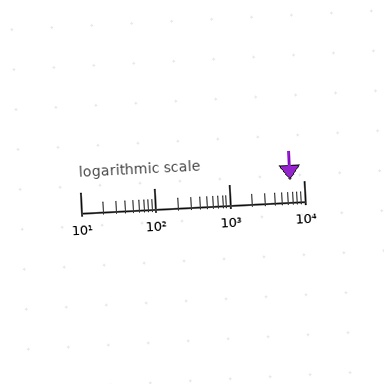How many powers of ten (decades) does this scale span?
The scale spans 3 decades, from 10 to 10000.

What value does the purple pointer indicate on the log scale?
The pointer indicates approximately 6500.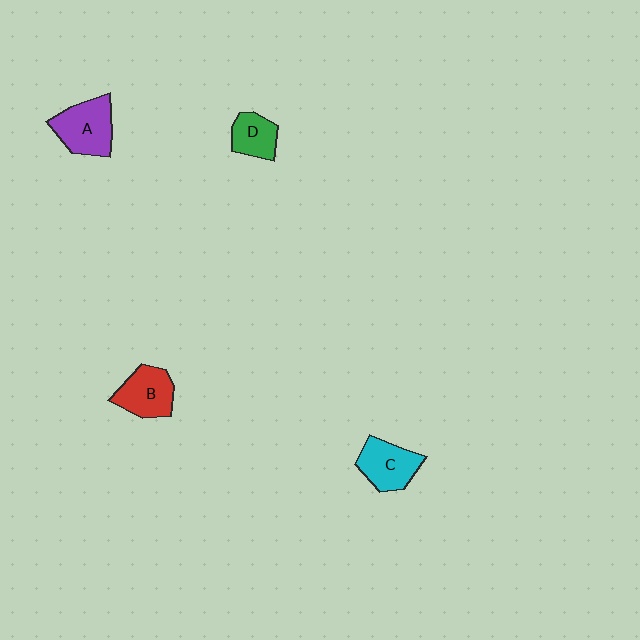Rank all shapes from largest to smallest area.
From largest to smallest: A (purple), C (cyan), B (red), D (green).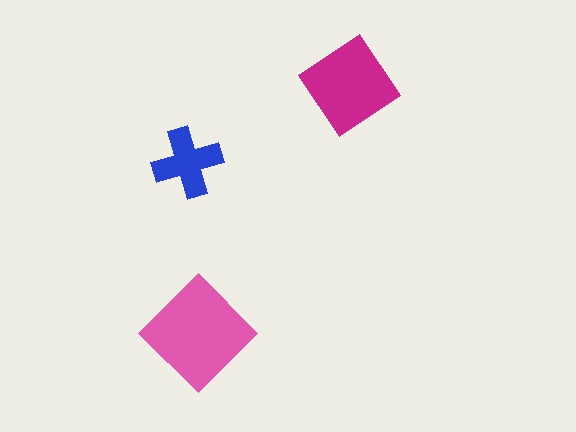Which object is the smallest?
The blue cross.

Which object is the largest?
The pink diamond.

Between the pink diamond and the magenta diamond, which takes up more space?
The pink diamond.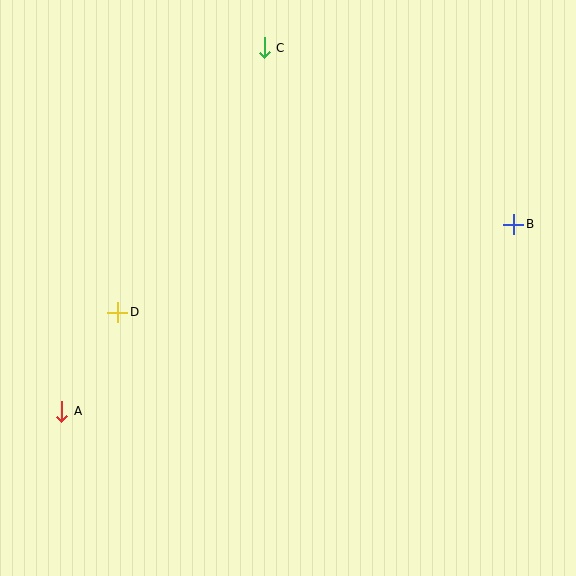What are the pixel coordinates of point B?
Point B is at (514, 224).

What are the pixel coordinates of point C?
Point C is at (264, 48).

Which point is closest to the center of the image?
Point D at (118, 312) is closest to the center.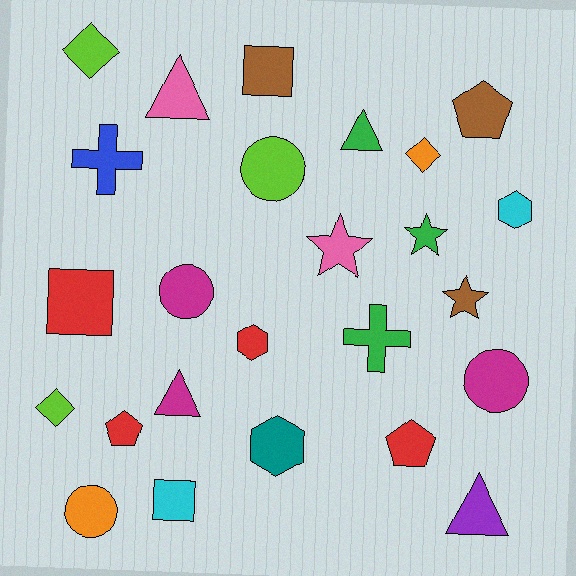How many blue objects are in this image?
There is 1 blue object.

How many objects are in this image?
There are 25 objects.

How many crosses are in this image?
There are 2 crosses.